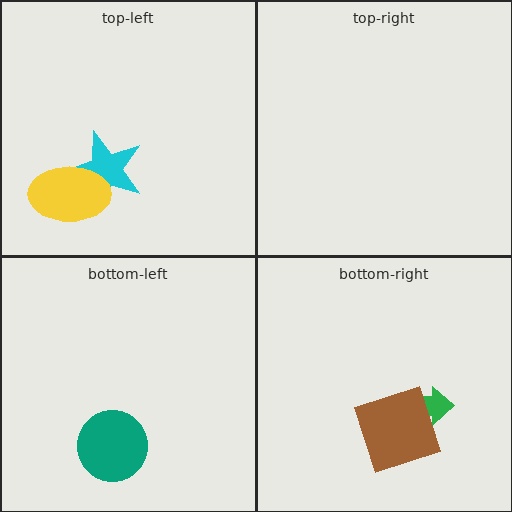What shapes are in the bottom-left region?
The teal circle.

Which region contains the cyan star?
The top-left region.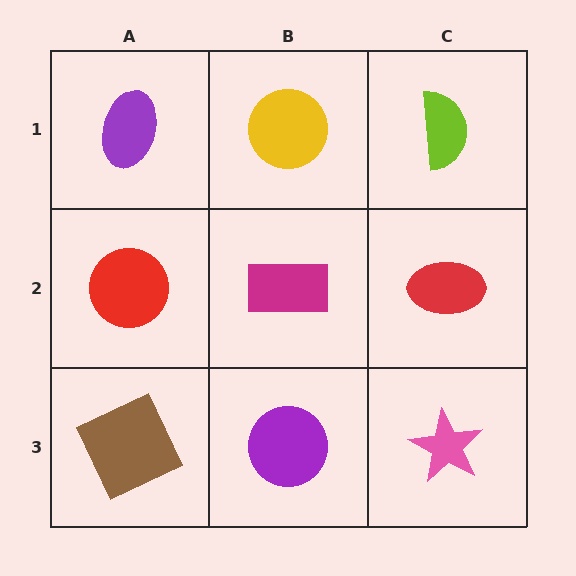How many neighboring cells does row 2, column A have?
3.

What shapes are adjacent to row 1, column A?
A red circle (row 2, column A), a yellow circle (row 1, column B).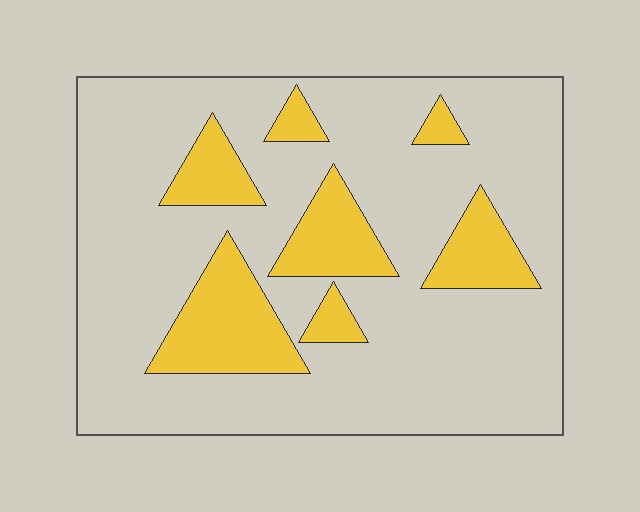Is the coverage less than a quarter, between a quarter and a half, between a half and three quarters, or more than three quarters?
Less than a quarter.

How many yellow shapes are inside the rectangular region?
7.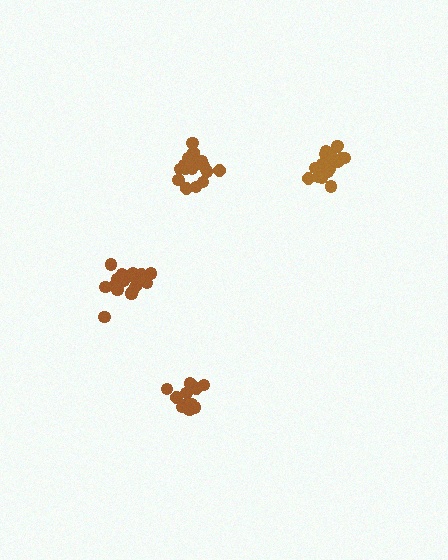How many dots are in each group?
Group 1: 19 dots, Group 2: 17 dots, Group 3: 14 dots, Group 4: 19 dots (69 total).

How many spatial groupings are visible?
There are 4 spatial groupings.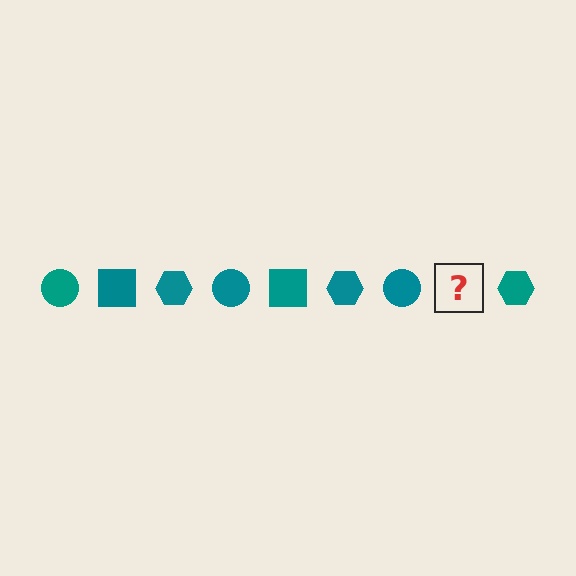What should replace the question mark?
The question mark should be replaced with a teal square.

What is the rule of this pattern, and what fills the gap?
The rule is that the pattern cycles through circle, square, hexagon shapes in teal. The gap should be filled with a teal square.